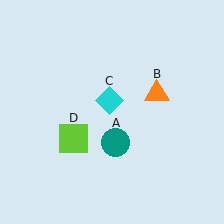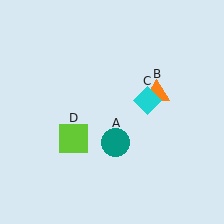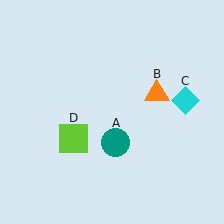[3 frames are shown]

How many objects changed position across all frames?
1 object changed position: cyan diamond (object C).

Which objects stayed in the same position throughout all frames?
Teal circle (object A) and orange triangle (object B) and lime square (object D) remained stationary.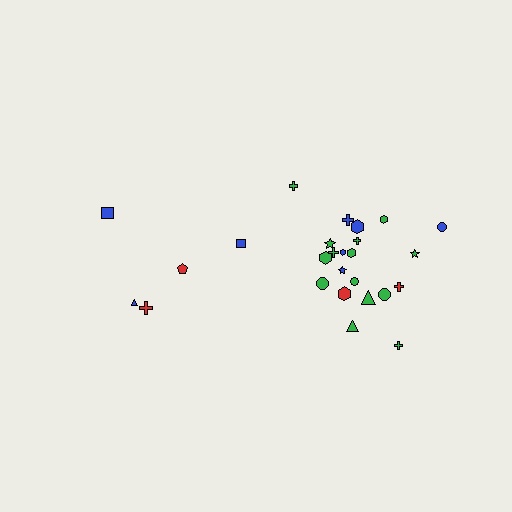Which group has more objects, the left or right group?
The right group.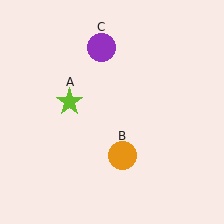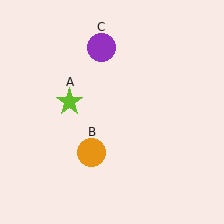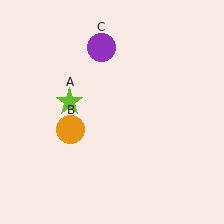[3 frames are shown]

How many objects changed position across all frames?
1 object changed position: orange circle (object B).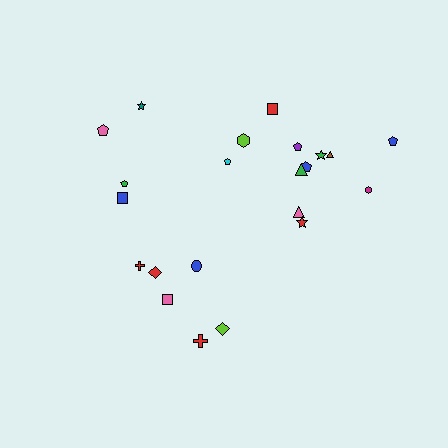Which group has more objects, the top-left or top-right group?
The top-right group.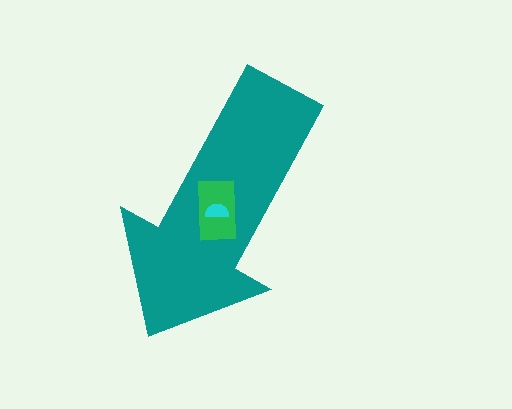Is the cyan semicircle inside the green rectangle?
Yes.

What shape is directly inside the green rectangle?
The cyan semicircle.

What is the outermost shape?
The teal arrow.